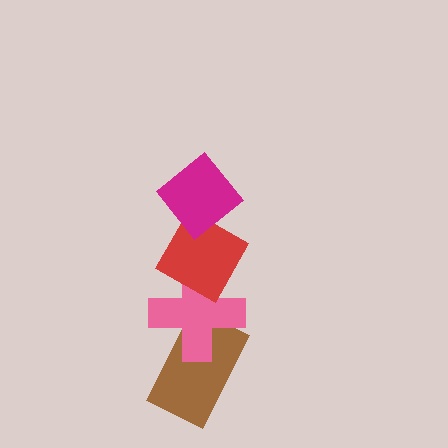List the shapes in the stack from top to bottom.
From top to bottom: the magenta diamond, the red diamond, the pink cross, the brown rectangle.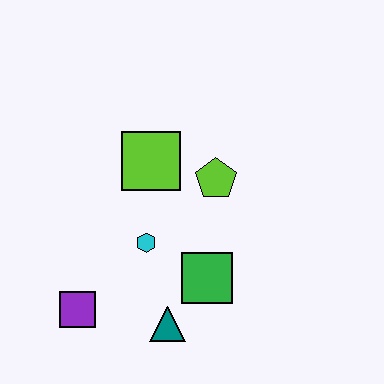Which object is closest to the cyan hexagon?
The green square is closest to the cyan hexagon.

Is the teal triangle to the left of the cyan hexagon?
No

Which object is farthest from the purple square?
The lime pentagon is farthest from the purple square.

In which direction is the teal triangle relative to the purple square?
The teal triangle is to the right of the purple square.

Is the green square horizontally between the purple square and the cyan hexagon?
No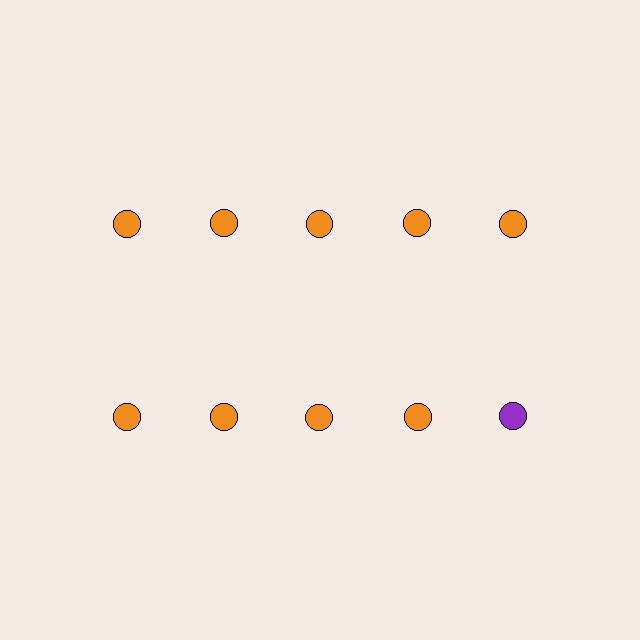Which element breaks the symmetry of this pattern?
The purple circle in the second row, rightmost column breaks the symmetry. All other shapes are orange circles.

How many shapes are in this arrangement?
There are 10 shapes arranged in a grid pattern.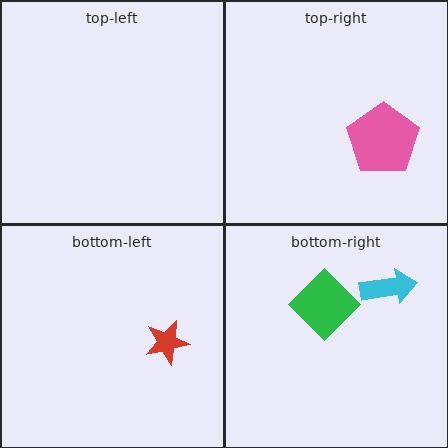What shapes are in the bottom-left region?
The red star.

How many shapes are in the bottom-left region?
1.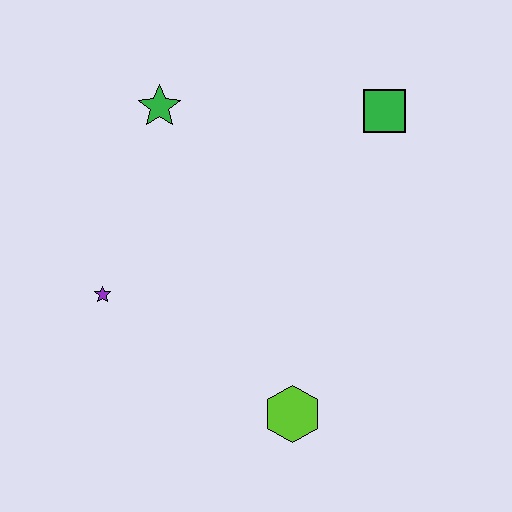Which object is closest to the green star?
The purple star is closest to the green star.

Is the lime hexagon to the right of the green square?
No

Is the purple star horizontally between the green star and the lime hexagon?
No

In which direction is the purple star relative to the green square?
The purple star is to the left of the green square.